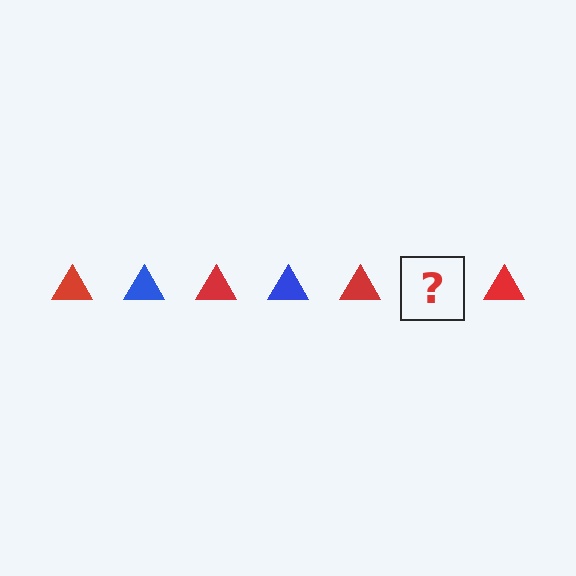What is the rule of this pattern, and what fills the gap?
The rule is that the pattern cycles through red, blue triangles. The gap should be filled with a blue triangle.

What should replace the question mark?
The question mark should be replaced with a blue triangle.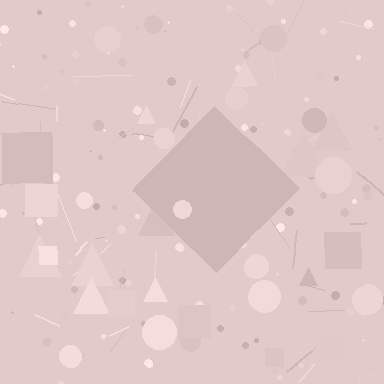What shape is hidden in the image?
A diamond is hidden in the image.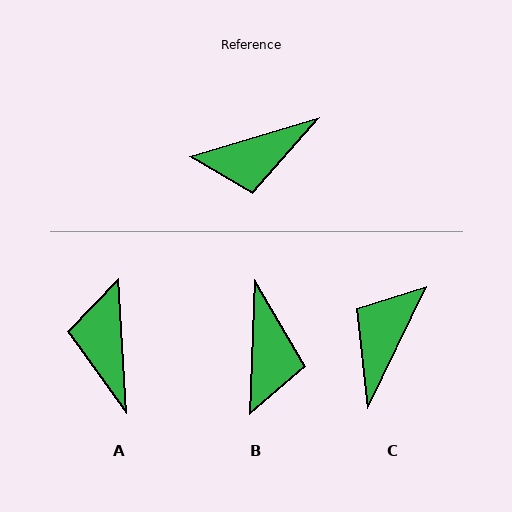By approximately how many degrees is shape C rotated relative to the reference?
Approximately 132 degrees clockwise.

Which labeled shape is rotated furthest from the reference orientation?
C, about 132 degrees away.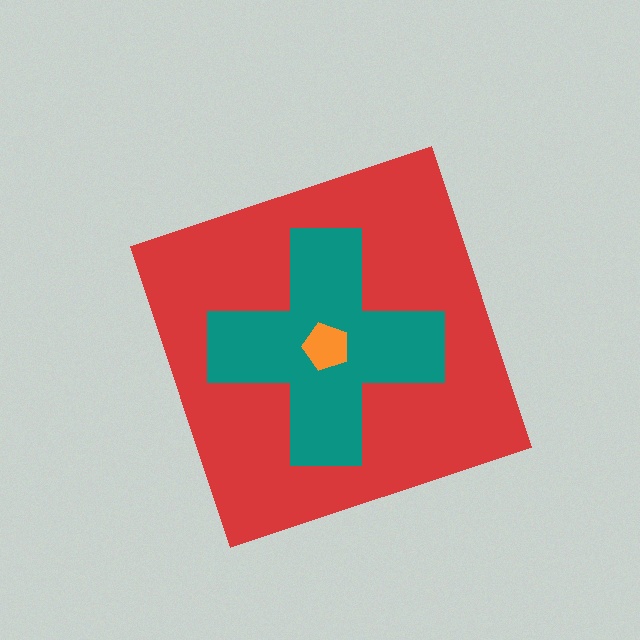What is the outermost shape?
The red diamond.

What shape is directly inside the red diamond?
The teal cross.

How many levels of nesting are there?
3.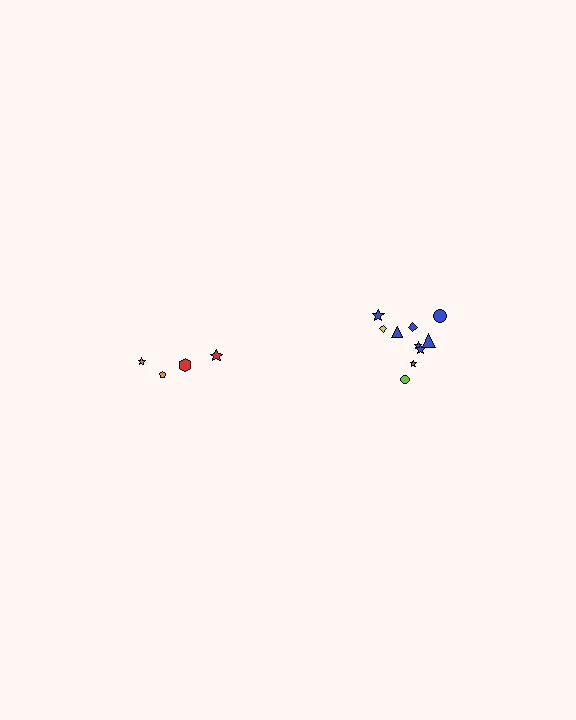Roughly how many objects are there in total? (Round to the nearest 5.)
Roughly 15 objects in total.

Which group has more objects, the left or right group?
The right group.